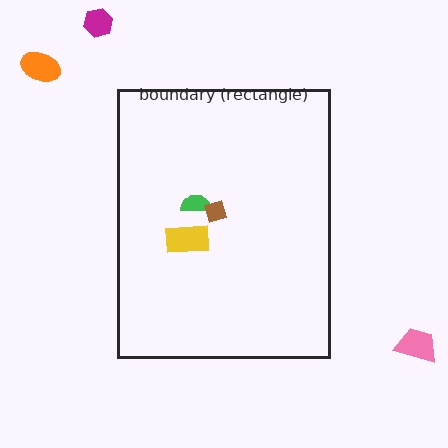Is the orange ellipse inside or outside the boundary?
Outside.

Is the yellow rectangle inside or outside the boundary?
Inside.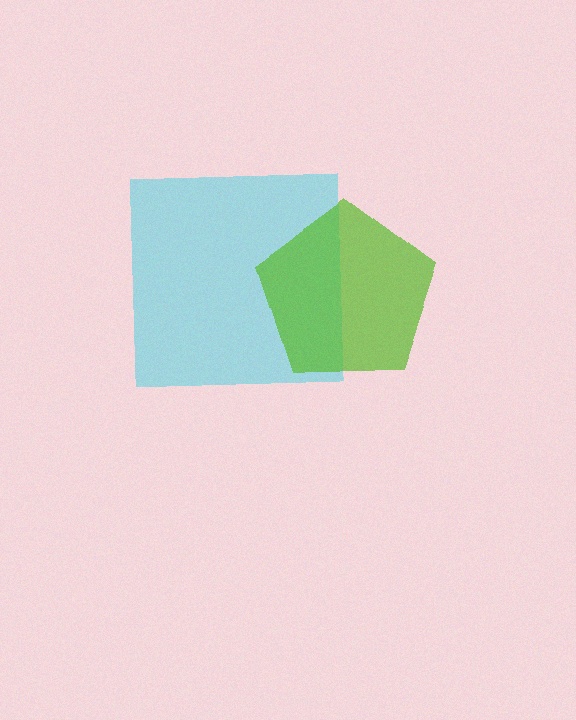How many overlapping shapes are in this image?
There are 2 overlapping shapes in the image.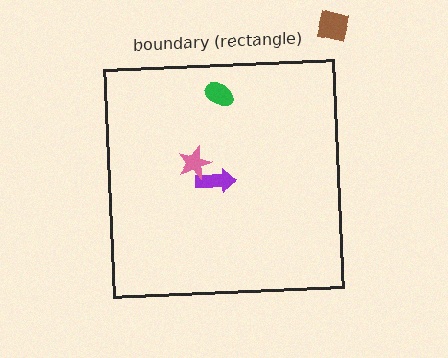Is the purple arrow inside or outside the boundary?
Inside.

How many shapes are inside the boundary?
3 inside, 1 outside.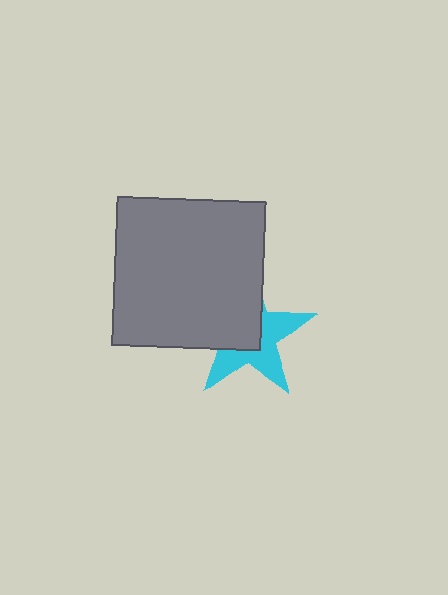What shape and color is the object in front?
The object in front is a gray square.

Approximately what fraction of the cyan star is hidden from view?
Roughly 50% of the cyan star is hidden behind the gray square.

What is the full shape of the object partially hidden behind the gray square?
The partially hidden object is a cyan star.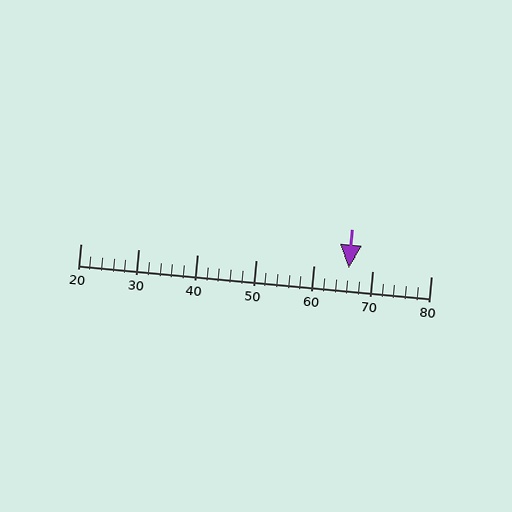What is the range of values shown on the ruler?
The ruler shows values from 20 to 80.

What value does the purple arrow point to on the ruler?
The purple arrow points to approximately 66.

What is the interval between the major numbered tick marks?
The major tick marks are spaced 10 units apart.